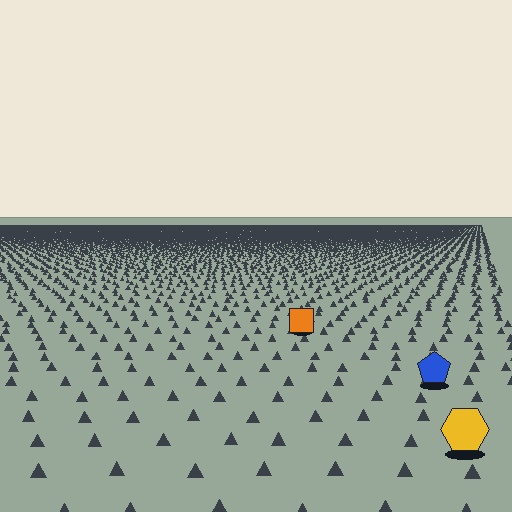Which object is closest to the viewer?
The yellow hexagon is closest. The texture marks near it are larger and more spread out.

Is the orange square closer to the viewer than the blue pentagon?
No. The blue pentagon is closer — you can tell from the texture gradient: the ground texture is coarser near it.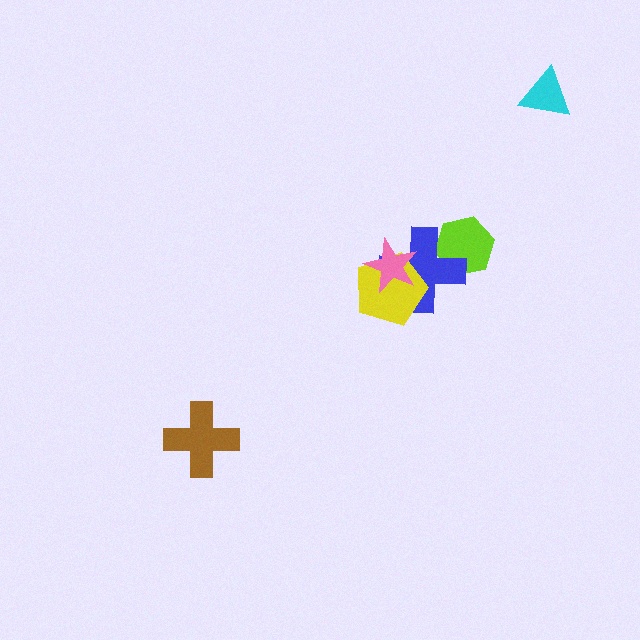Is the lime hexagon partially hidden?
Yes, it is partially covered by another shape.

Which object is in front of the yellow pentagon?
The pink star is in front of the yellow pentagon.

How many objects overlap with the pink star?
2 objects overlap with the pink star.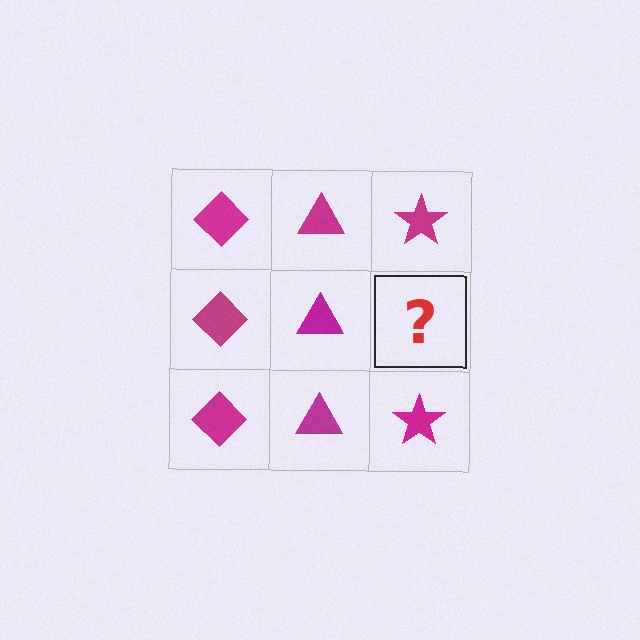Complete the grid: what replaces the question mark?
The question mark should be replaced with a magenta star.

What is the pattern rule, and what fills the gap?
The rule is that each column has a consistent shape. The gap should be filled with a magenta star.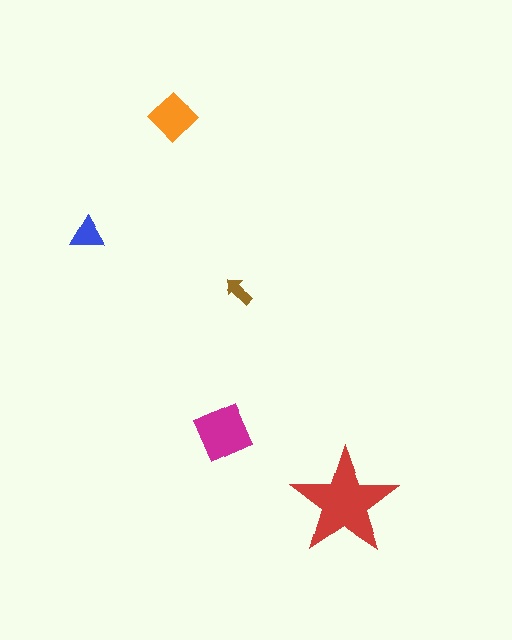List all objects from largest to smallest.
The red star, the magenta square, the orange diamond, the blue triangle, the brown arrow.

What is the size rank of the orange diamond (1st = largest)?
3rd.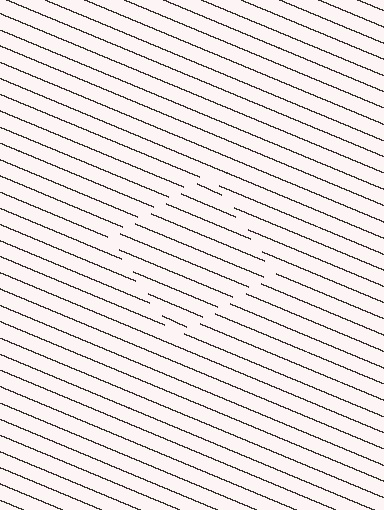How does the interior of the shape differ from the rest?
The interior of the shape contains the same grating, shifted by half a period — the contour is defined by the phase discontinuity where line-ends from the inner and outer gratings abut.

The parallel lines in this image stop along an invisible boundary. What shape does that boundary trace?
An illusory square. The interior of the shape contains the same grating, shifted by half a period — the contour is defined by the phase discontinuity where line-ends from the inner and outer gratings abut.